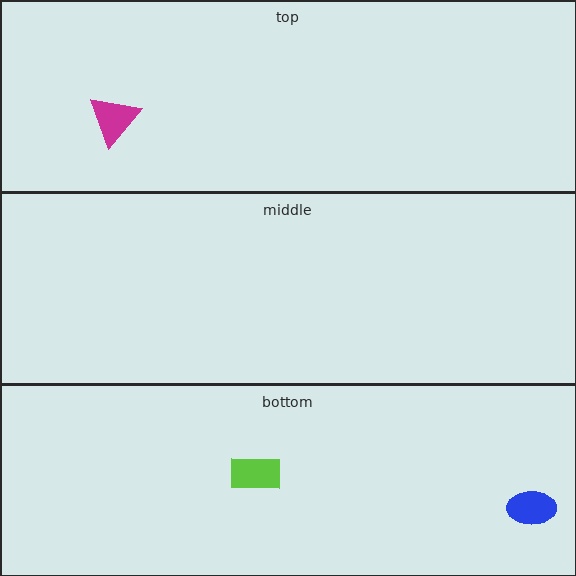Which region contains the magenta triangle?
The top region.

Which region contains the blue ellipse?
The bottom region.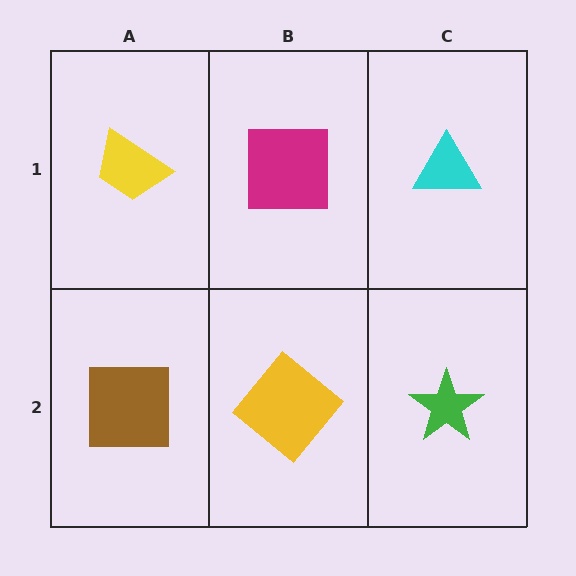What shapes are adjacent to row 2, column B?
A magenta square (row 1, column B), a brown square (row 2, column A), a green star (row 2, column C).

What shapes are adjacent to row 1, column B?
A yellow diamond (row 2, column B), a yellow trapezoid (row 1, column A), a cyan triangle (row 1, column C).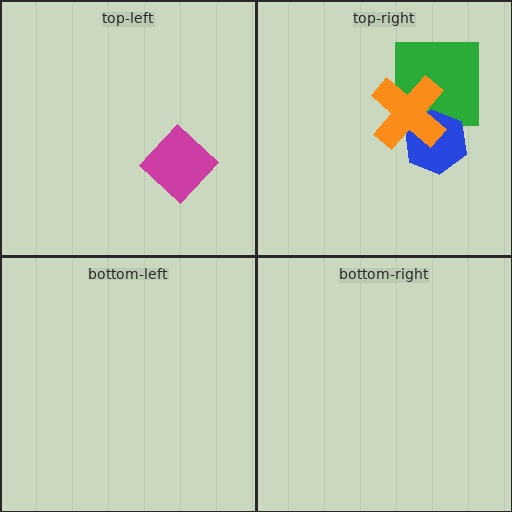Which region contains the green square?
The top-right region.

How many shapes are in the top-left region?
1.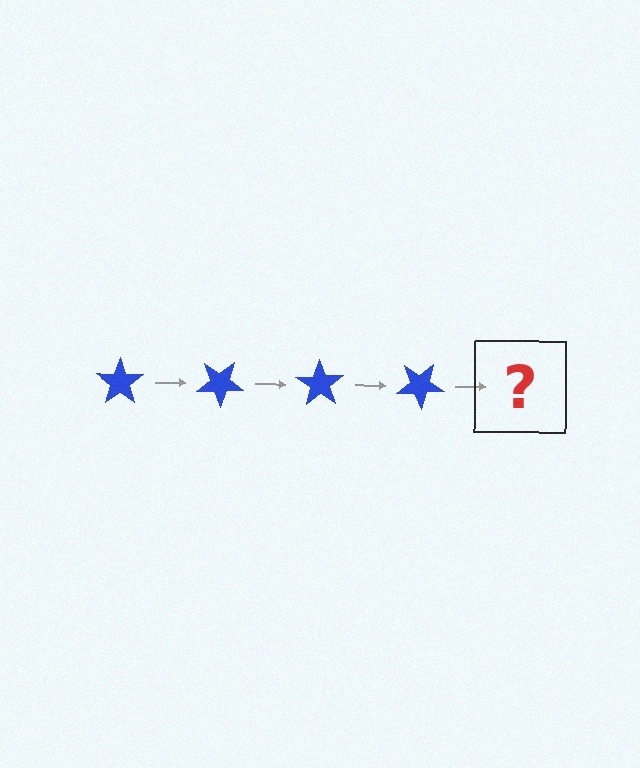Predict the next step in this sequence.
The next step is a blue star rotated 140 degrees.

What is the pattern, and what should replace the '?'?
The pattern is that the star rotates 35 degrees each step. The '?' should be a blue star rotated 140 degrees.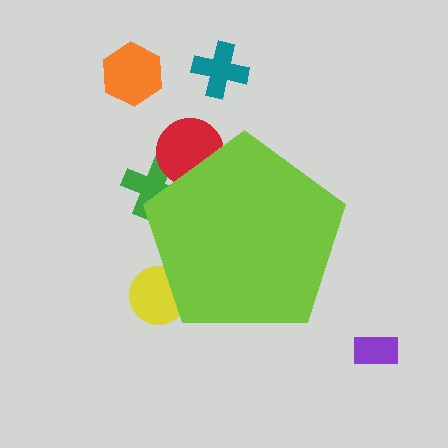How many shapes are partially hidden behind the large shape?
3 shapes are partially hidden.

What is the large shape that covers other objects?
A lime pentagon.